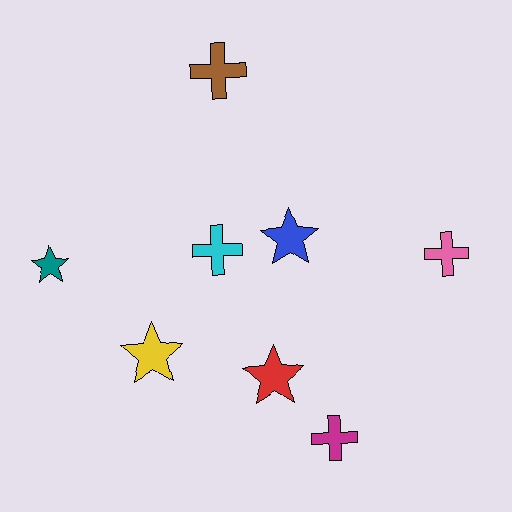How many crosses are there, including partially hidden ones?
There are 4 crosses.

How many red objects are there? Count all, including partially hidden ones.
There is 1 red object.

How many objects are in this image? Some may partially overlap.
There are 8 objects.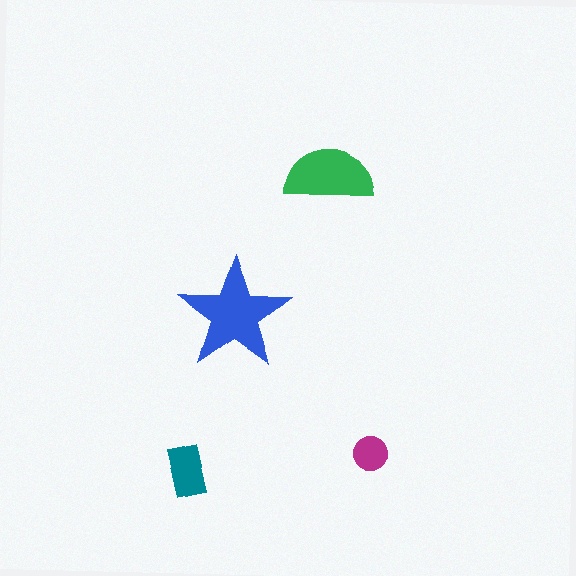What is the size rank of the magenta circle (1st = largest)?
4th.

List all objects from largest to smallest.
The blue star, the green semicircle, the teal rectangle, the magenta circle.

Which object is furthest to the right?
The magenta circle is rightmost.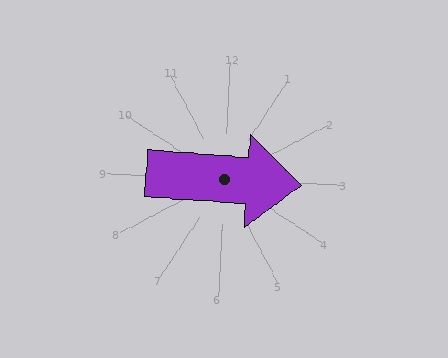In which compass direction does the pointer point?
East.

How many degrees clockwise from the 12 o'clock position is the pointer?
Approximately 92 degrees.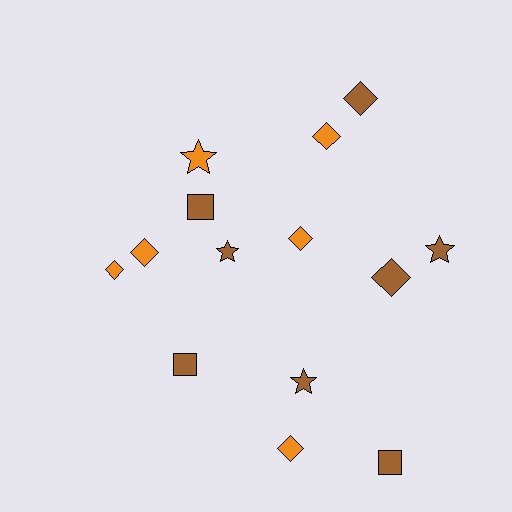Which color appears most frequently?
Brown, with 8 objects.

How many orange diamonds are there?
There are 5 orange diamonds.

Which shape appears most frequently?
Diamond, with 7 objects.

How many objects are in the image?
There are 14 objects.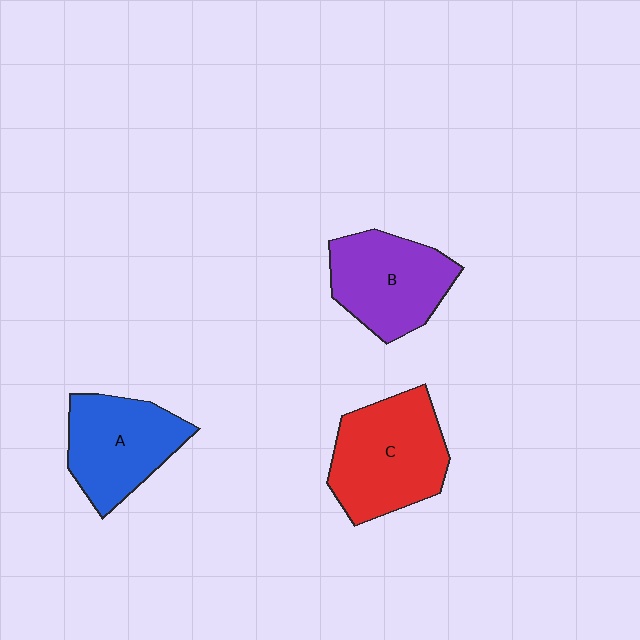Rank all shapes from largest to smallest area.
From largest to smallest: C (red), B (purple), A (blue).